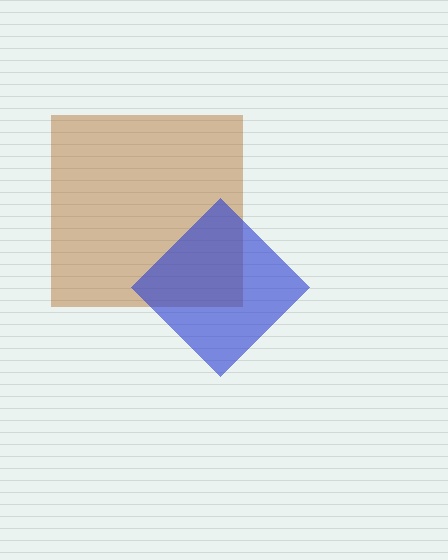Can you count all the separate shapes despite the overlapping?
Yes, there are 2 separate shapes.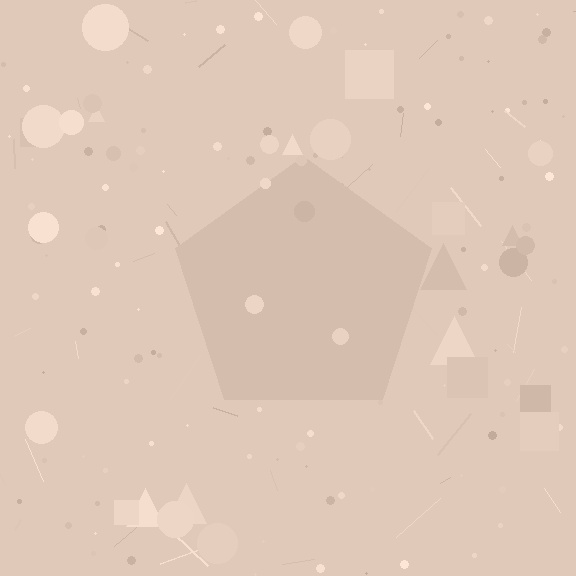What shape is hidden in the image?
A pentagon is hidden in the image.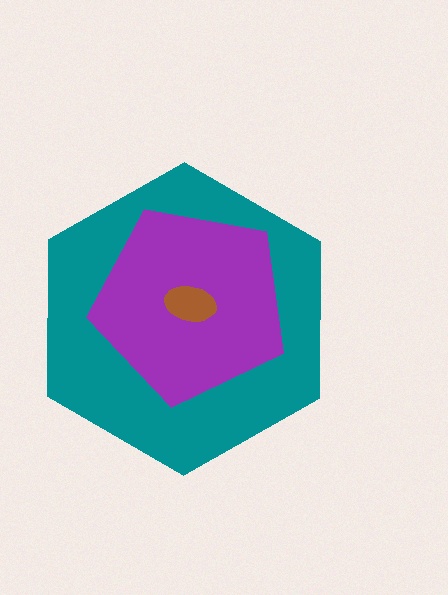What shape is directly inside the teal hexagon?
The purple pentagon.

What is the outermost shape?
The teal hexagon.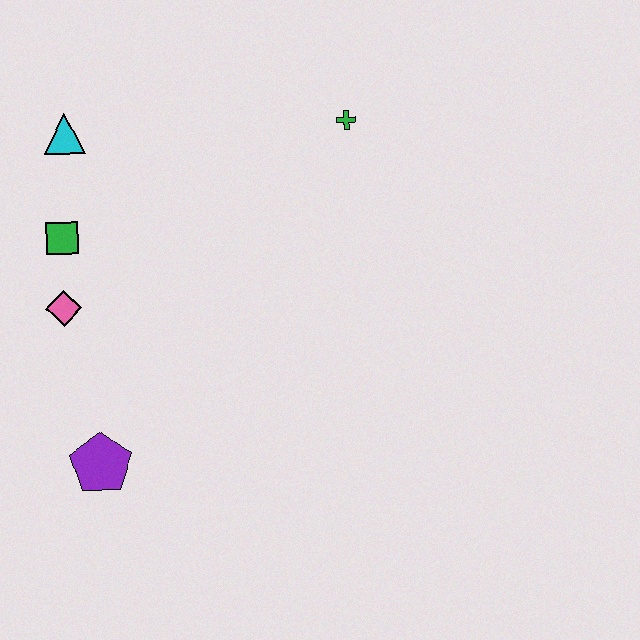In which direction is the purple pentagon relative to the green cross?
The purple pentagon is below the green cross.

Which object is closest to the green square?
The pink diamond is closest to the green square.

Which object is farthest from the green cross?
The purple pentagon is farthest from the green cross.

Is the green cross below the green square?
No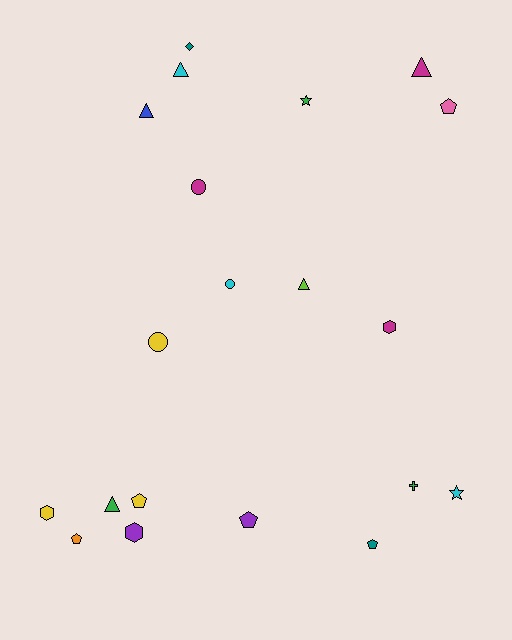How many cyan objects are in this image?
There are 3 cyan objects.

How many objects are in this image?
There are 20 objects.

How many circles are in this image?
There are 3 circles.